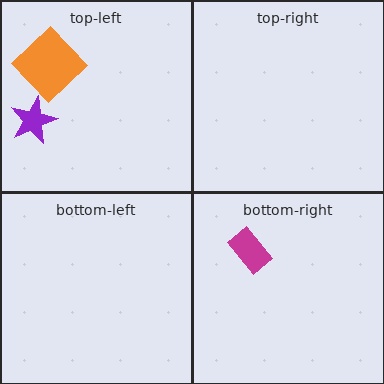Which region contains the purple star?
The top-left region.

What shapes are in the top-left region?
The purple star, the orange diamond.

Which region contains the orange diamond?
The top-left region.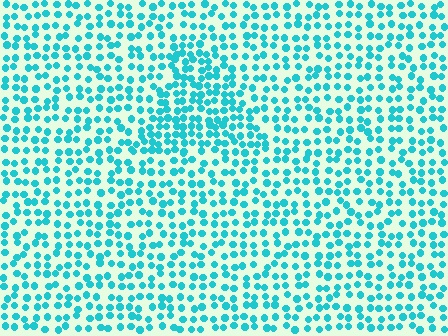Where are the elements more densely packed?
The elements are more densely packed inside the triangle boundary.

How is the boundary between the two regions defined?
The boundary is defined by a change in element density (approximately 1.6x ratio). All elements are the same color, size, and shape.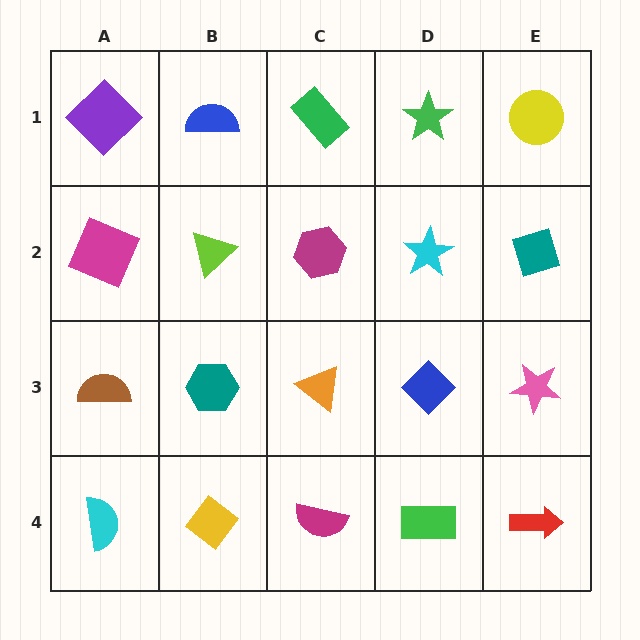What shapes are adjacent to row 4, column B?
A teal hexagon (row 3, column B), a cyan semicircle (row 4, column A), a magenta semicircle (row 4, column C).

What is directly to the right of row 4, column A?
A yellow diamond.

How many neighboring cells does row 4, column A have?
2.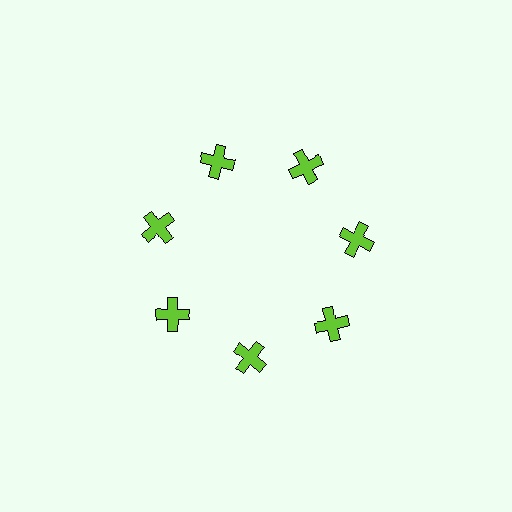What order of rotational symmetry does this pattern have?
This pattern has 7-fold rotational symmetry.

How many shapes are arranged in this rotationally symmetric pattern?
There are 7 shapes, arranged in 7 groups of 1.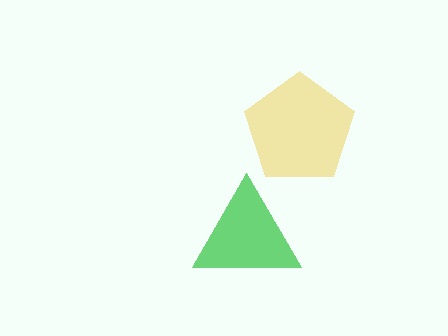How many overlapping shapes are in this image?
There are 2 overlapping shapes in the image.